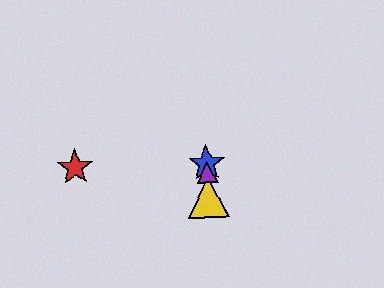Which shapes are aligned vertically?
The blue star, the green star, the yellow triangle, the purple triangle are aligned vertically.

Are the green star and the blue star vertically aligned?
Yes, both are at x≈208.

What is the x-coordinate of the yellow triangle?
The yellow triangle is at x≈208.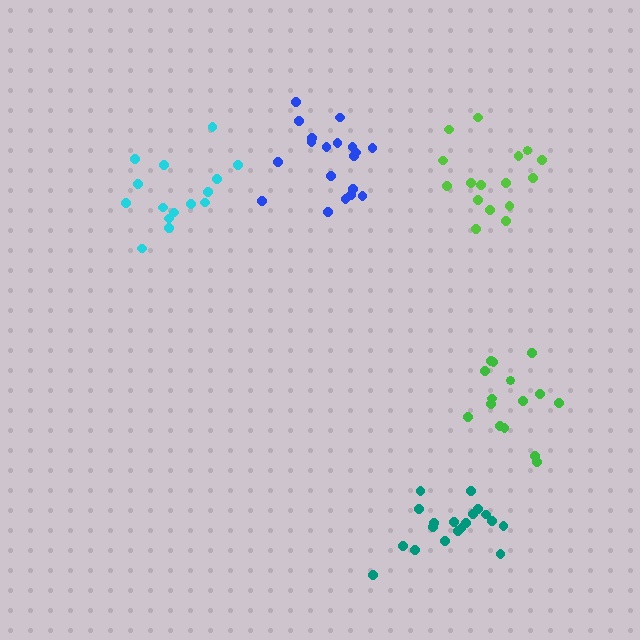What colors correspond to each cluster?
The clusters are colored: blue, teal, cyan, lime, green.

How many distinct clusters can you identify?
There are 5 distinct clusters.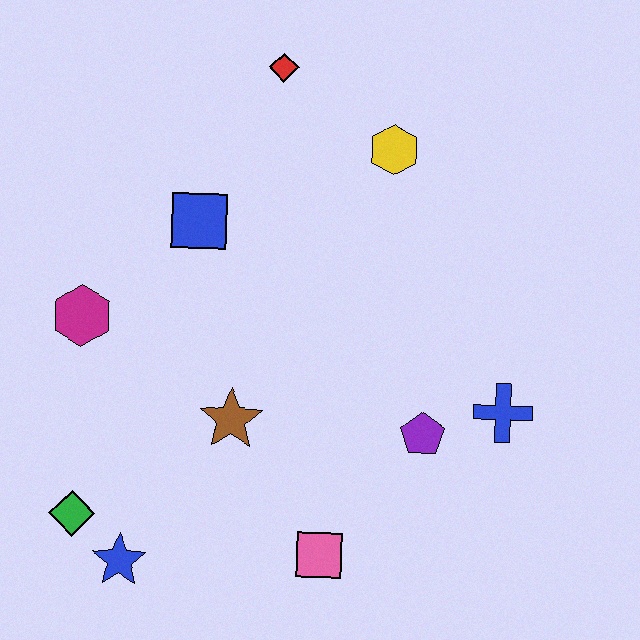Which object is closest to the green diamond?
The blue star is closest to the green diamond.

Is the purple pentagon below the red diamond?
Yes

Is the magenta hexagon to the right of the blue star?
No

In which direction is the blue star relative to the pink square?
The blue star is to the left of the pink square.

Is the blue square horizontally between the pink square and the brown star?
No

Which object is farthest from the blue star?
The red diamond is farthest from the blue star.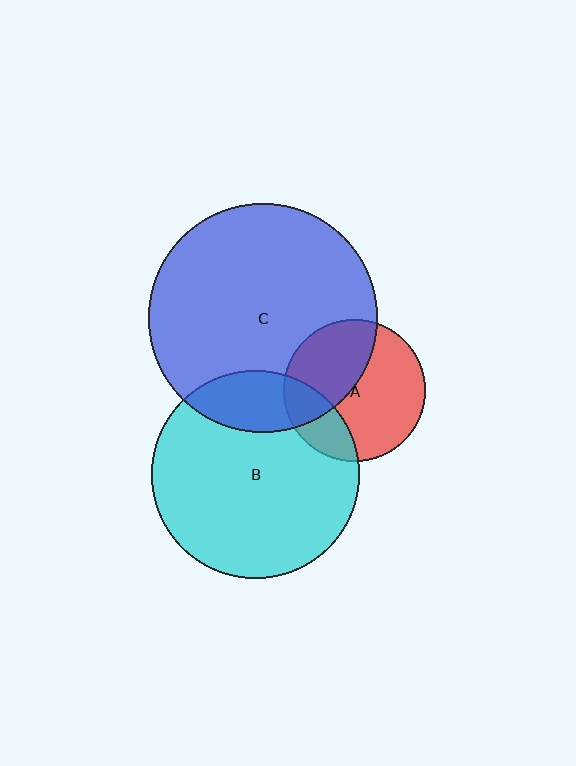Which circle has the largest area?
Circle C (blue).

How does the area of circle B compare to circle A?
Approximately 2.2 times.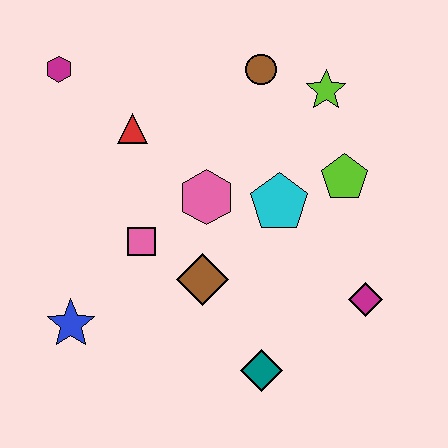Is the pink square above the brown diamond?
Yes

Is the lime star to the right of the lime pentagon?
No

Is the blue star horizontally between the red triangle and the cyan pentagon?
No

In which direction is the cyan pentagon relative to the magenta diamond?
The cyan pentagon is above the magenta diamond.